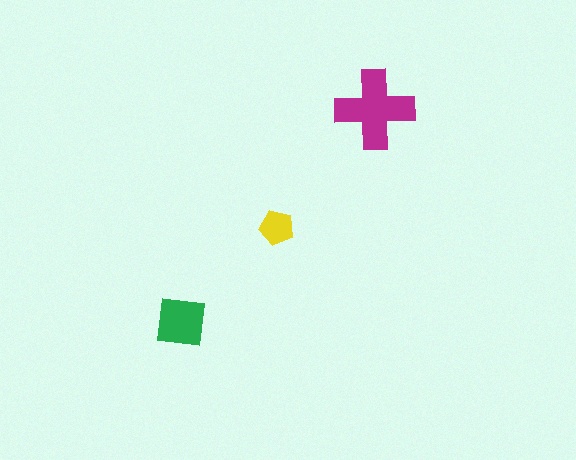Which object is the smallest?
The yellow pentagon.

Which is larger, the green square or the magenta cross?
The magenta cross.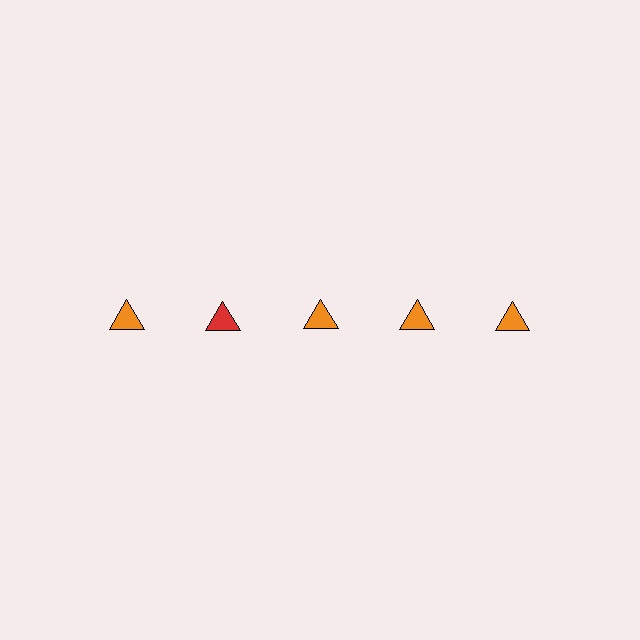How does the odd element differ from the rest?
It has a different color: red instead of orange.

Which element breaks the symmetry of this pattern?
The red triangle in the top row, second from left column breaks the symmetry. All other shapes are orange triangles.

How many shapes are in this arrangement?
There are 5 shapes arranged in a grid pattern.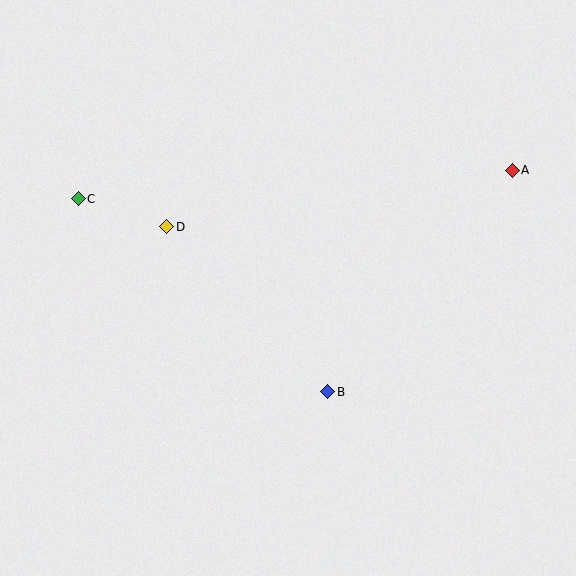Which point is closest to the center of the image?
Point B at (328, 392) is closest to the center.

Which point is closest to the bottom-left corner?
Point B is closest to the bottom-left corner.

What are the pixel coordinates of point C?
Point C is at (78, 199).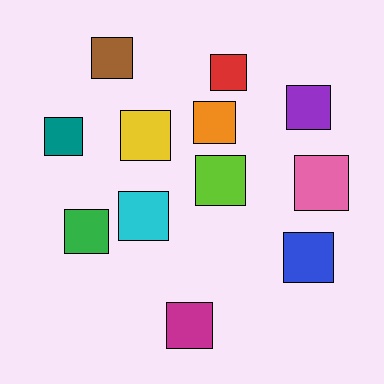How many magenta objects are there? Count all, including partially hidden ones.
There is 1 magenta object.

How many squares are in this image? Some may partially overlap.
There are 12 squares.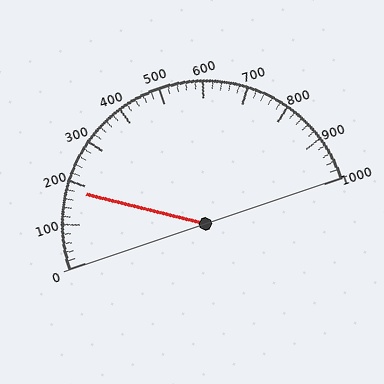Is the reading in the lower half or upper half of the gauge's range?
The reading is in the lower half of the range (0 to 1000).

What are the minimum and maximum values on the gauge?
The gauge ranges from 0 to 1000.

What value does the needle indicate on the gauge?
The needle indicates approximately 180.